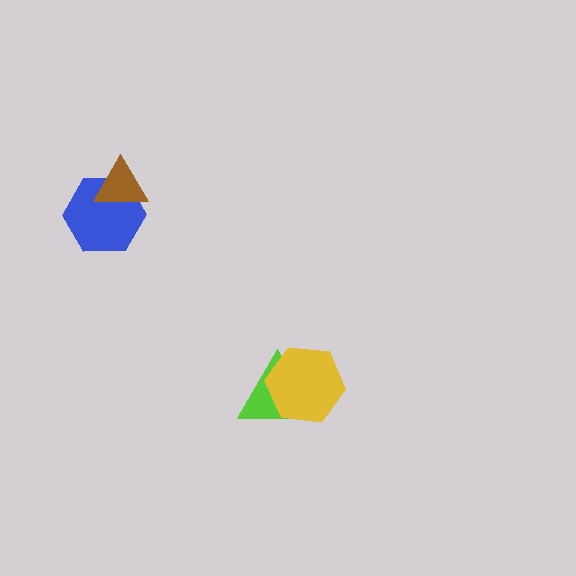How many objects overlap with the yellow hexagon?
1 object overlaps with the yellow hexagon.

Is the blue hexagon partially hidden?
Yes, it is partially covered by another shape.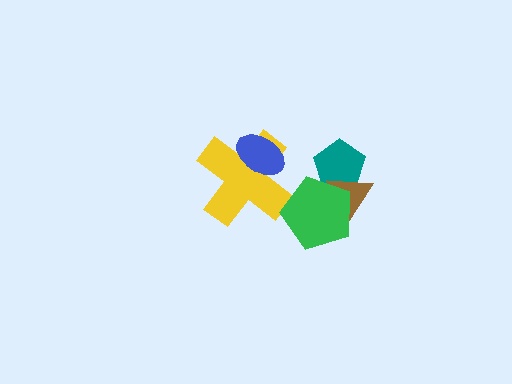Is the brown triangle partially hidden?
Yes, it is partially covered by another shape.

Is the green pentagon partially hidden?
No, no other shape covers it.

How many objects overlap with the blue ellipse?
1 object overlaps with the blue ellipse.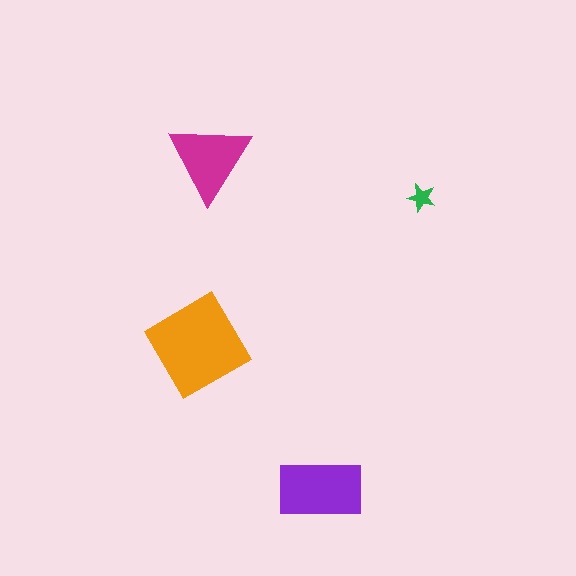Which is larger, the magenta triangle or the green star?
The magenta triangle.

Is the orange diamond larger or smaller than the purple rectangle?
Larger.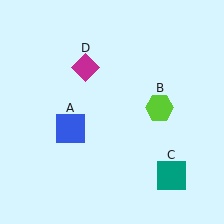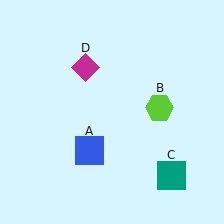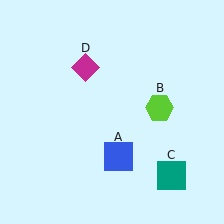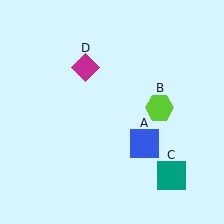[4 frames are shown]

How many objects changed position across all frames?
1 object changed position: blue square (object A).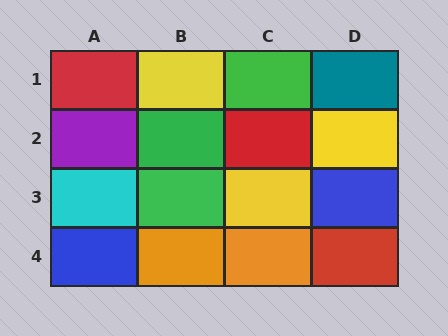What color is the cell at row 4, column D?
Red.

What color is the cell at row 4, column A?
Blue.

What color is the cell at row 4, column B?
Orange.